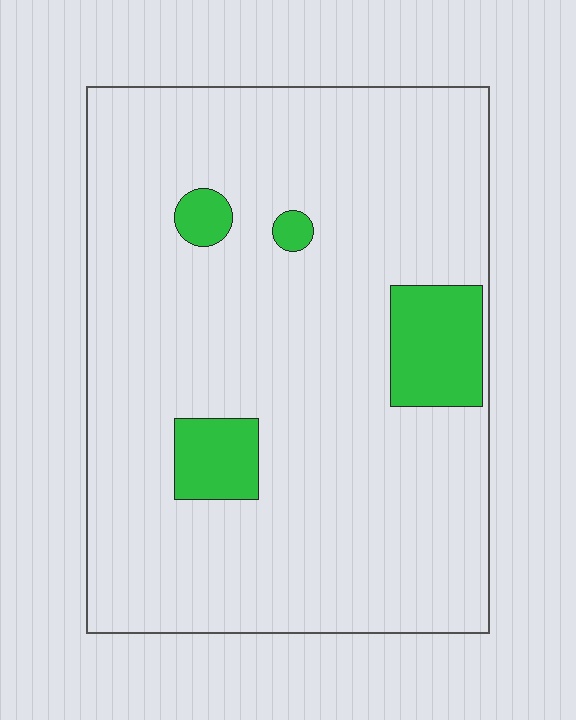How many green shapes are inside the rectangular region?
4.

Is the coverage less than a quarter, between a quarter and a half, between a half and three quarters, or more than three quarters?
Less than a quarter.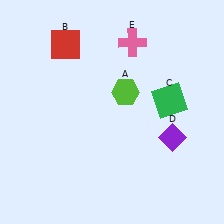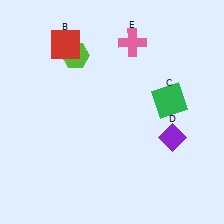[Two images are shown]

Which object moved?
The lime hexagon (A) moved left.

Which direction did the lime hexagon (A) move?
The lime hexagon (A) moved left.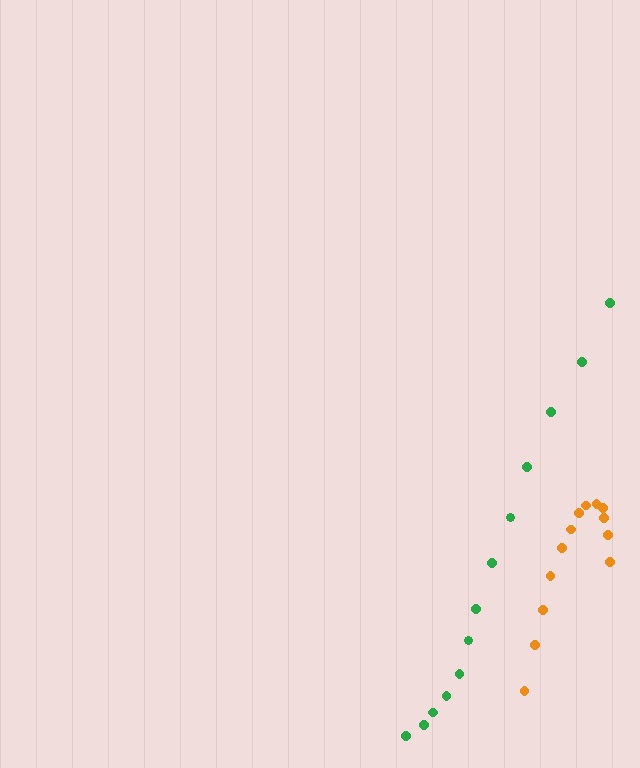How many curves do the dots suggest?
There are 2 distinct paths.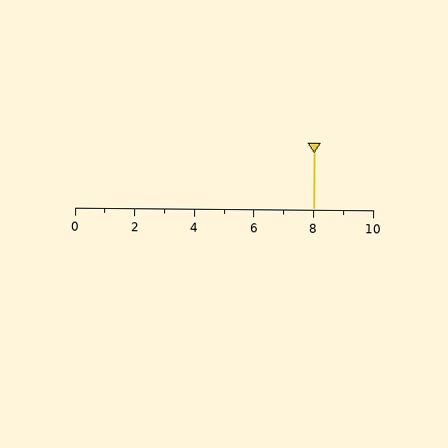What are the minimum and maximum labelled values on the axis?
The axis runs from 0 to 10.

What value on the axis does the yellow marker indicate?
The marker indicates approximately 8.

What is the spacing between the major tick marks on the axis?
The major ticks are spaced 2 apart.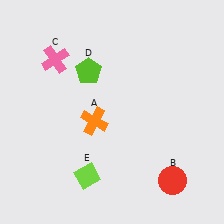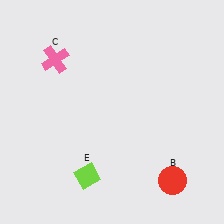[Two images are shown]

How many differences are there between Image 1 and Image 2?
There are 2 differences between the two images.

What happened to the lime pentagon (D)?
The lime pentagon (D) was removed in Image 2. It was in the top-left area of Image 1.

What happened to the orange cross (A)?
The orange cross (A) was removed in Image 2. It was in the bottom-left area of Image 1.